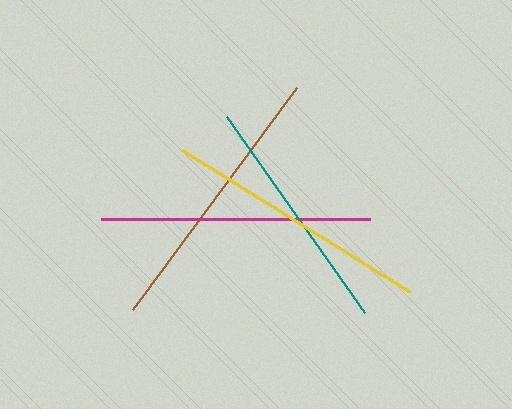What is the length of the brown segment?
The brown segment is approximately 275 pixels long.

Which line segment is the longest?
The brown line is the longest at approximately 275 pixels.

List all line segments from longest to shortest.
From longest to shortest: brown, magenta, yellow, teal.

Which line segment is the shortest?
The teal line is the shortest at approximately 239 pixels.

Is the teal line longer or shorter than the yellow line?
The yellow line is longer than the teal line.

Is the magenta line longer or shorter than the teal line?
The magenta line is longer than the teal line.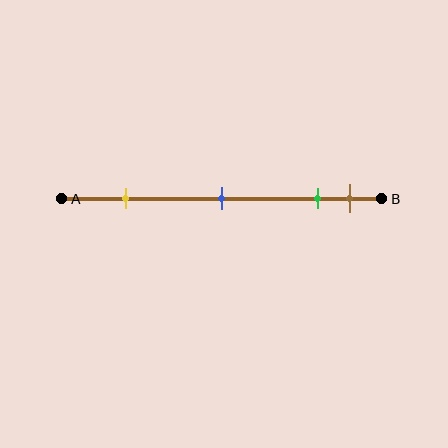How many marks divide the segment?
There are 4 marks dividing the segment.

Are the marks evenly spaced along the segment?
No, the marks are not evenly spaced.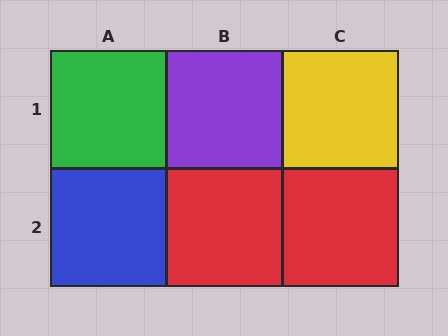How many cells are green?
1 cell is green.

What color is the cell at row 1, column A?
Green.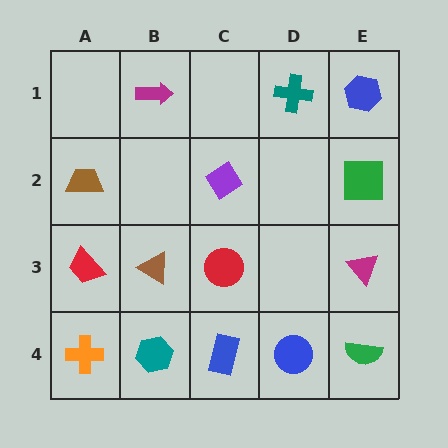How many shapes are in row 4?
5 shapes.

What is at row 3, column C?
A red circle.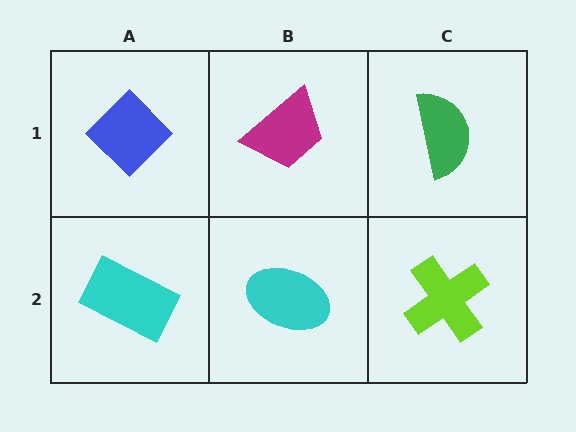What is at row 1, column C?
A green semicircle.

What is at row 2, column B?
A cyan ellipse.